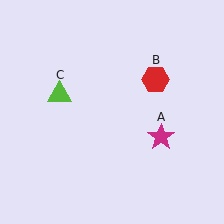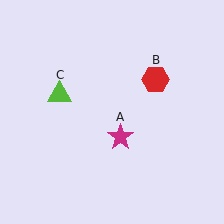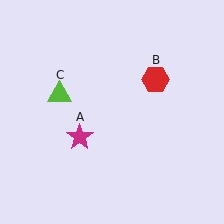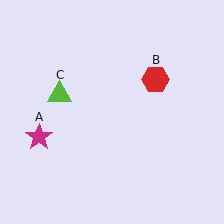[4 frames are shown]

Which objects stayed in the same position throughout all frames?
Red hexagon (object B) and lime triangle (object C) remained stationary.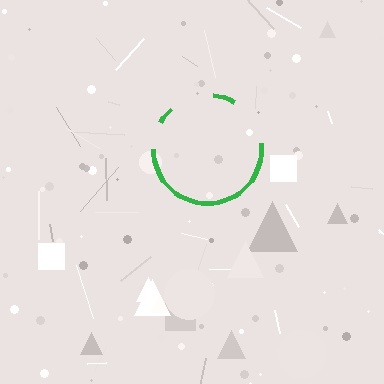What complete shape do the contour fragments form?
The contour fragments form a circle.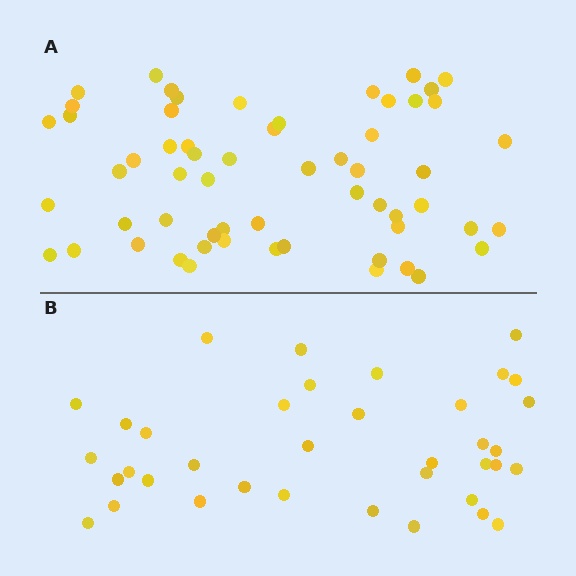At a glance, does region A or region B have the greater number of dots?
Region A (the top region) has more dots.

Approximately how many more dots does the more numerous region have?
Region A has approximately 20 more dots than region B.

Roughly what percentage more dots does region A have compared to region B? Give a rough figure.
About 60% more.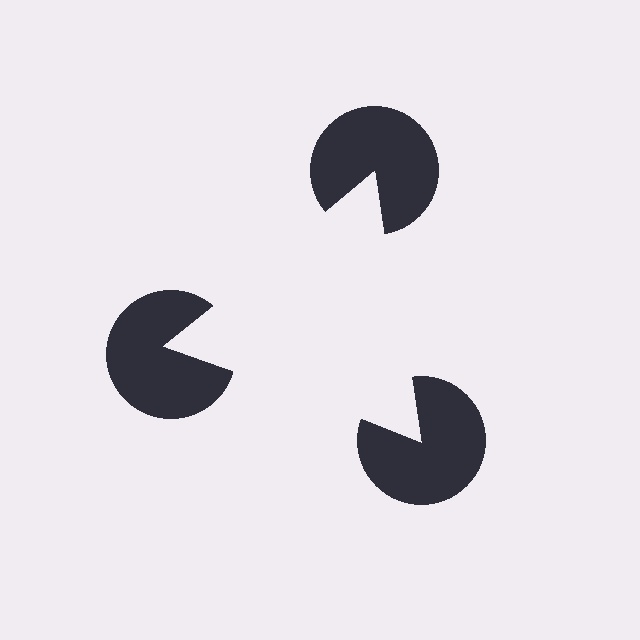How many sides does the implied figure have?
3 sides.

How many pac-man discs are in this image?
There are 3 — one at each vertex of the illusory triangle.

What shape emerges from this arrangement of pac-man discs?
An illusory triangle — its edges are inferred from the aligned wedge cuts in the pac-man discs, not physically drawn.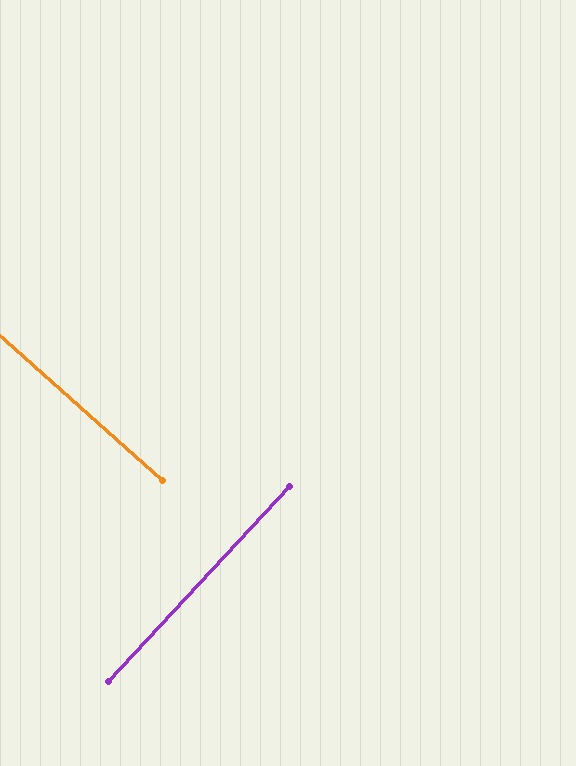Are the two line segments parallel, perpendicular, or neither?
Perpendicular — they meet at approximately 89°.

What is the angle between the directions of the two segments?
Approximately 89 degrees.